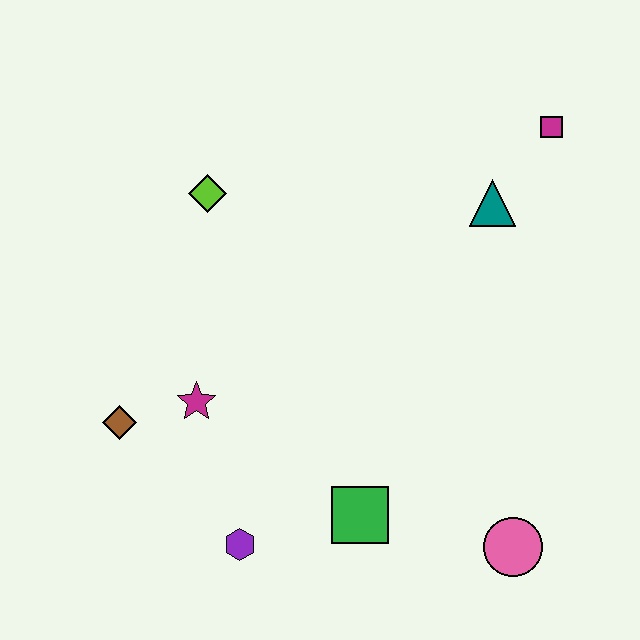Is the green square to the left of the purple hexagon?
No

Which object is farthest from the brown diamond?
The magenta square is farthest from the brown diamond.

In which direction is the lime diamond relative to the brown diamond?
The lime diamond is above the brown diamond.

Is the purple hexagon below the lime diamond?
Yes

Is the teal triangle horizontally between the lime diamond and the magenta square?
Yes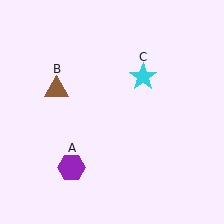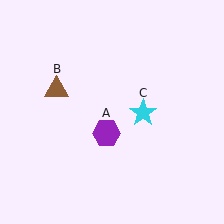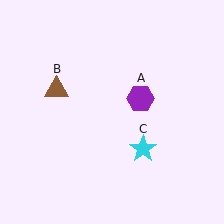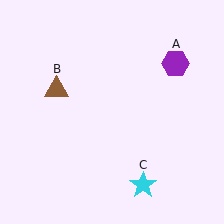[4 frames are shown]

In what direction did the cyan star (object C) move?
The cyan star (object C) moved down.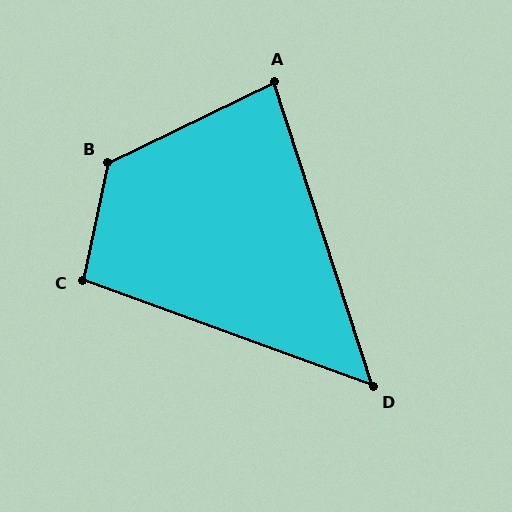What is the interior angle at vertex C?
Approximately 98 degrees (obtuse).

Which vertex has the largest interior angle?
B, at approximately 128 degrees.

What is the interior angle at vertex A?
Approximately 82 degrees (acute).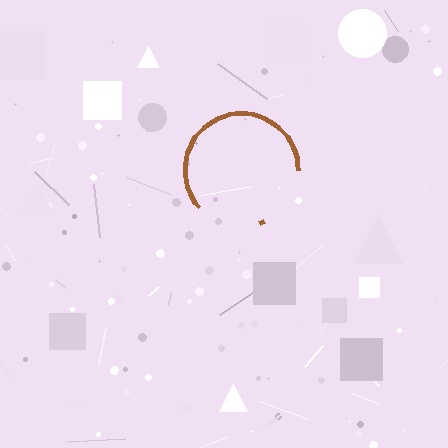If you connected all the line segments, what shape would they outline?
They would outline a circle.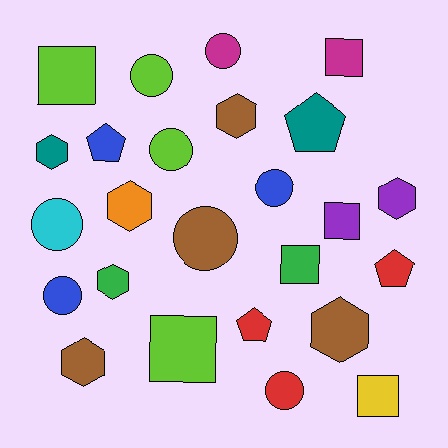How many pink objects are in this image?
There are no pink objects.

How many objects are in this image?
There are 25 objects.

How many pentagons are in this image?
There are 4 pentagons.